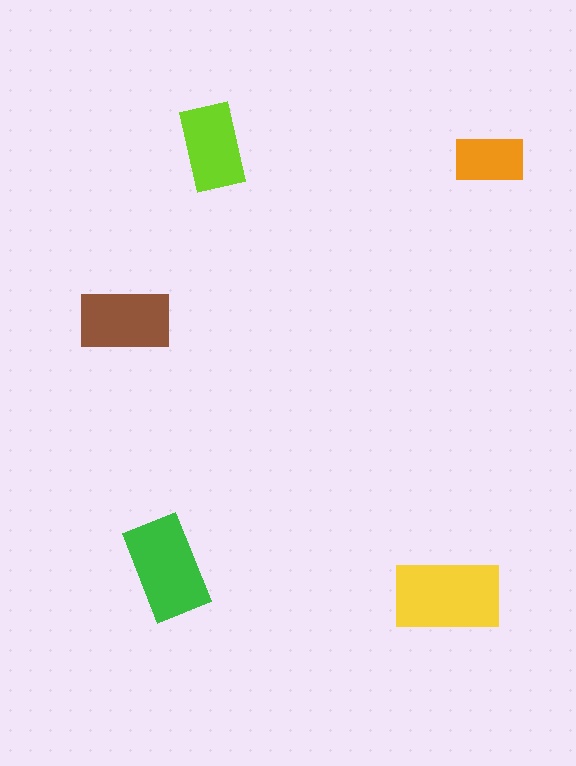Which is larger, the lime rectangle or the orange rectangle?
The lime one.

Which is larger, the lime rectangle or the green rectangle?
The green one.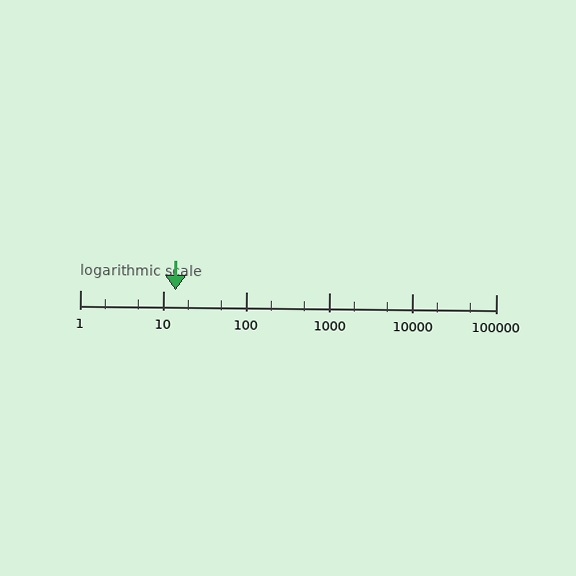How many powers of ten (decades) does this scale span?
The scale spans 5 decades, from 1 to 100000.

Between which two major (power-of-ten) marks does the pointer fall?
The pointer is between 10 and 100.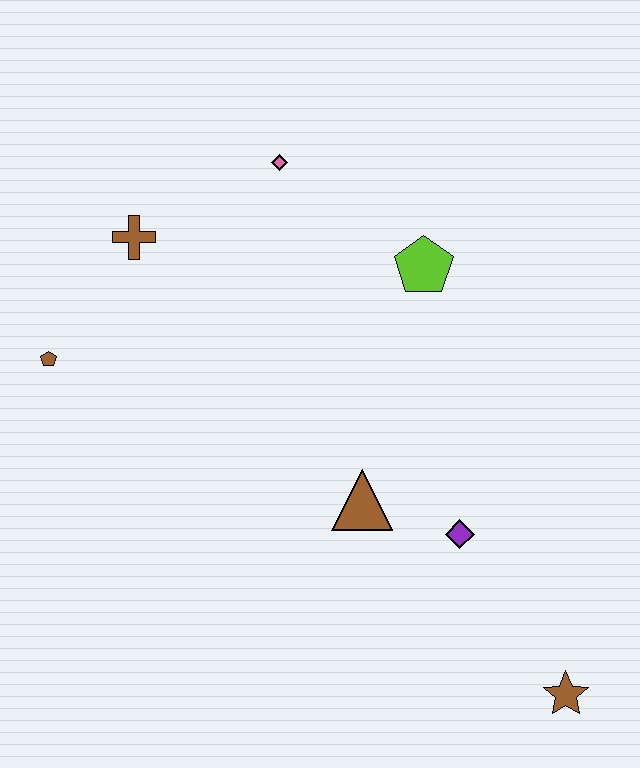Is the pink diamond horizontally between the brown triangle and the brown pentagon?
Yes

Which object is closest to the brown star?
The purple diamond is closest to the brown star.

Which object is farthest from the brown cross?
The brown star is farthest from the brown cross.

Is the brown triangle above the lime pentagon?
No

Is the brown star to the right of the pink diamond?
Yes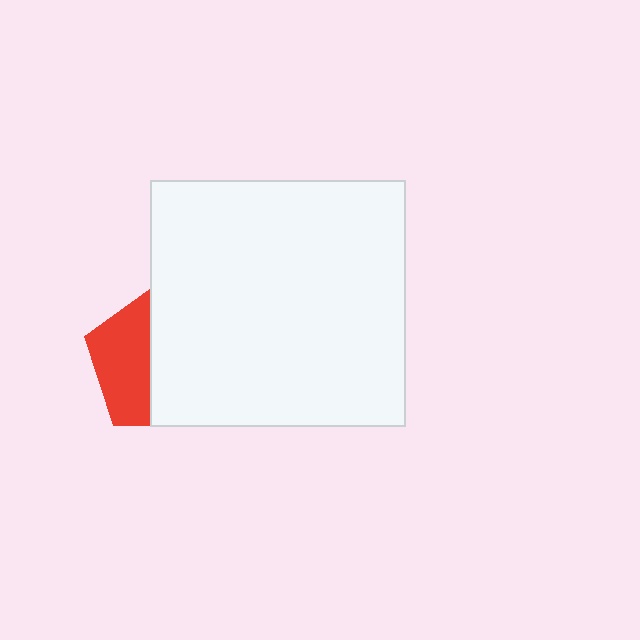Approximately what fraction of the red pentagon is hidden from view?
Roughly 60% of the red pentagon is hidden behind the white rectangle.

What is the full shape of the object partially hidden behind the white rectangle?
The partially hidden object is a red pentagon.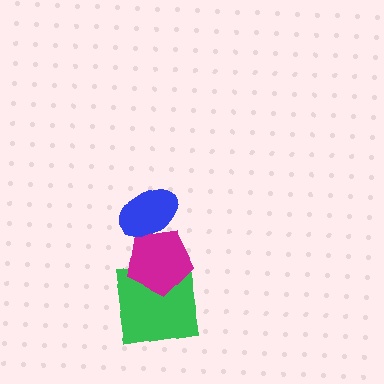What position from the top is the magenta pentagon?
The magenta pentagon is 2nd from the top.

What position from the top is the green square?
The green square is 3rd from the top.